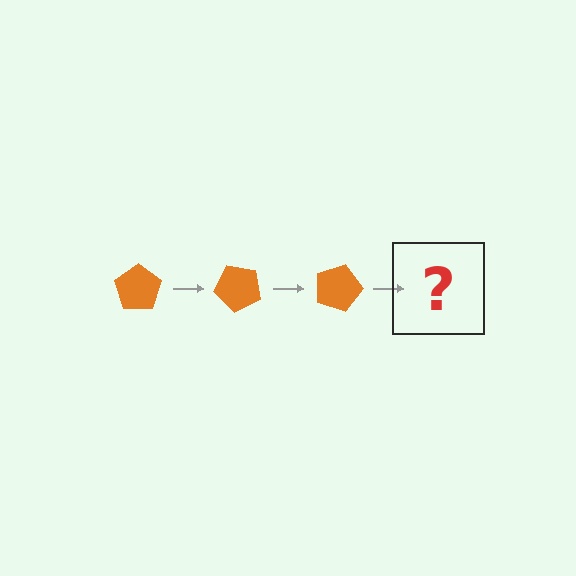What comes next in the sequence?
The next element should be an orange pentagon rotated 135 degrees.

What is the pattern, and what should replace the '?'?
The pattern is that the pentagon rotates 45 degrees each step. The '?' should be an orange pentagon rotated 135 degrees.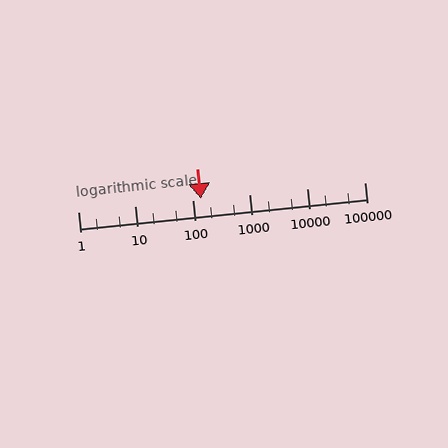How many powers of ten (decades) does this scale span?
The scale spans 5 decades, from 1 to 100000.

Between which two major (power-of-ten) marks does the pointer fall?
The pointer is between 100 and 1000.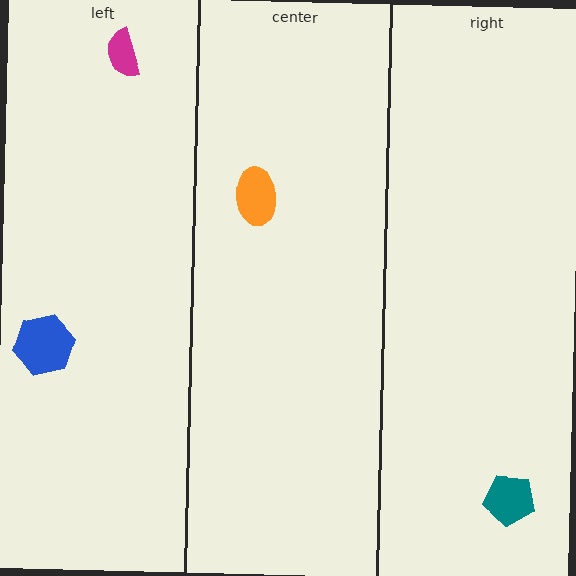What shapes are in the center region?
The orange ellipse.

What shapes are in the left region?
The blue hexagon, the magenta semicircle.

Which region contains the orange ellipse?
The center region.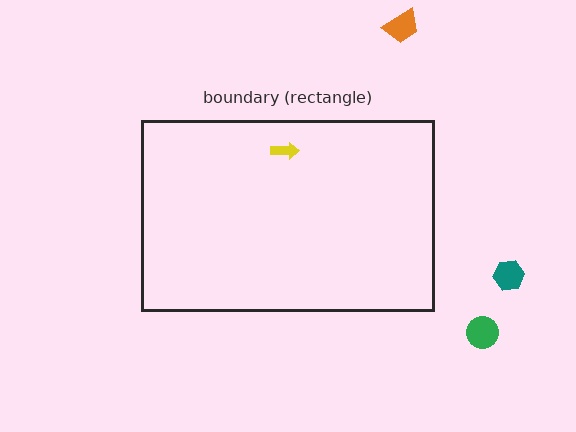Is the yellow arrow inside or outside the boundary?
Inside.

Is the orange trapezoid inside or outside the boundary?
Outside.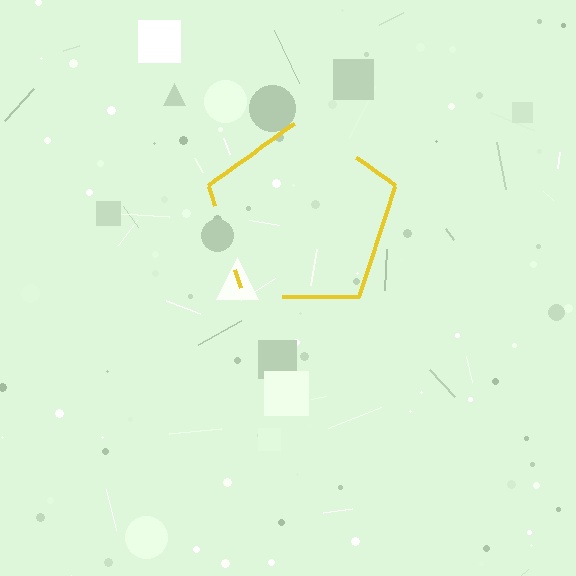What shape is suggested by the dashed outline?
The dashed outline suggests a pentagon.